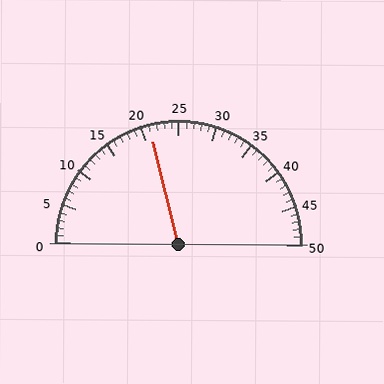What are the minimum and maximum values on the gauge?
The gauge ranges from 0 to 50.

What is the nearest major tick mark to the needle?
The nearest major tick mark is 20.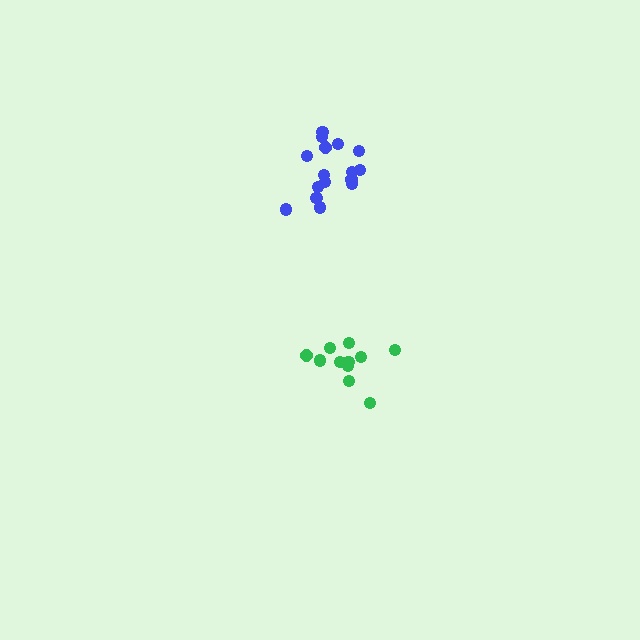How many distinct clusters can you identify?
There are 2 distinct clusters.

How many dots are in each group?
Group 1: 16 dots, Group 2: 11 dots (27 total).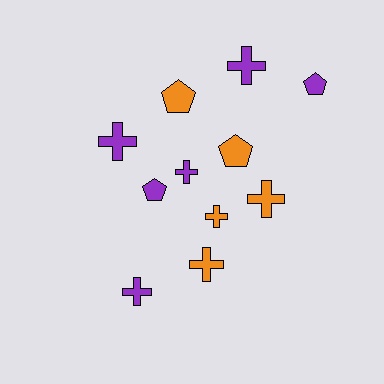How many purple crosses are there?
There are 4 purple crosses.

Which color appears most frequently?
Purple, with 6 objects.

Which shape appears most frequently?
Cross, with 7 objects.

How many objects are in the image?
There are 11 objects.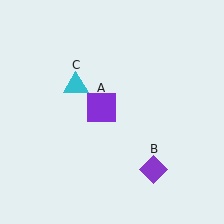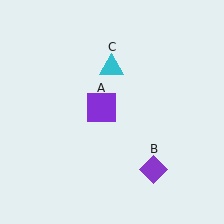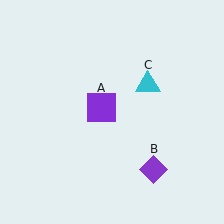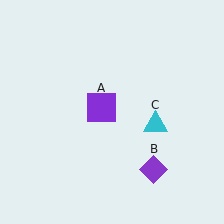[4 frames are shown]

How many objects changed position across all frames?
1 object changed position: cyan triangle (object C).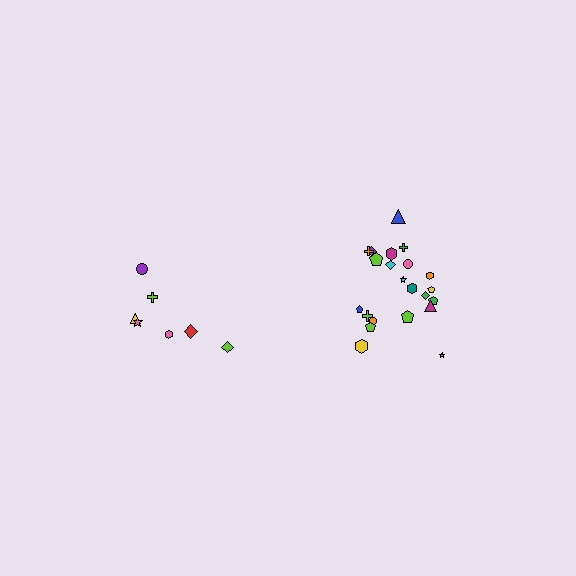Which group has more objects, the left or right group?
The right group.